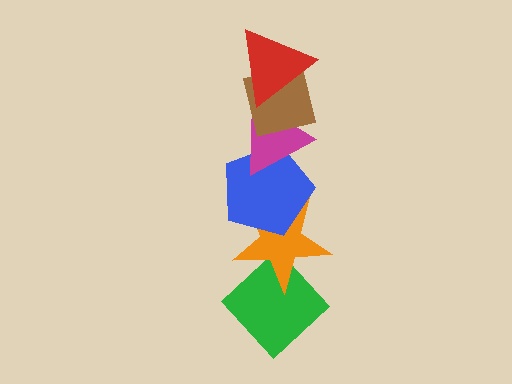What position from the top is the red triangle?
The red triangle is 1st from the top.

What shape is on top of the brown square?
The red triangle is on top of the brown square.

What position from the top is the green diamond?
The green diamond is 6th from the top.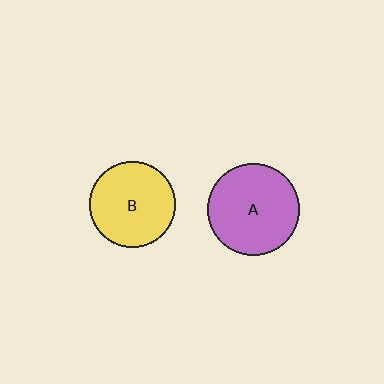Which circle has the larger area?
Circle A (purple).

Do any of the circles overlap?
No, none of the circles overlap.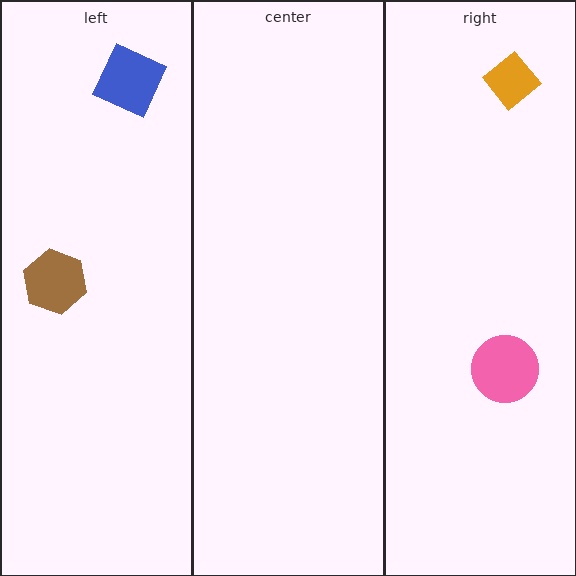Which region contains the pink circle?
The right region.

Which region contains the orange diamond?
The right region.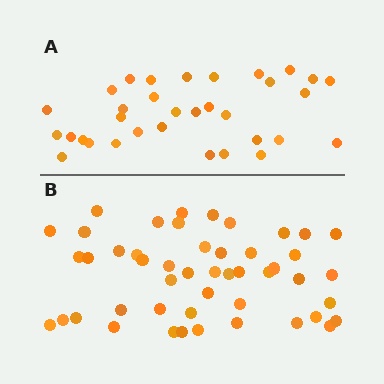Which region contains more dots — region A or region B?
Region B (the bottom region) has more dots.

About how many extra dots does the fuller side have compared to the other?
Region B has approximately 15 more dots than region A.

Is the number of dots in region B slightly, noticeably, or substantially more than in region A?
Region B has substantially more. The ratio is roughly 1.5 to 1.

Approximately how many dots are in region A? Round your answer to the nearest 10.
About 30 dots. (The exact count is 33, which rounds to 30.)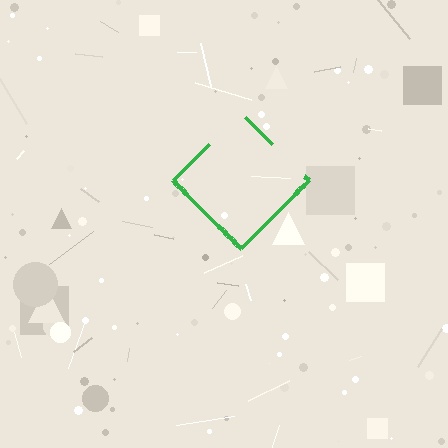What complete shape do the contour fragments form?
The contour fragments form a diamond.